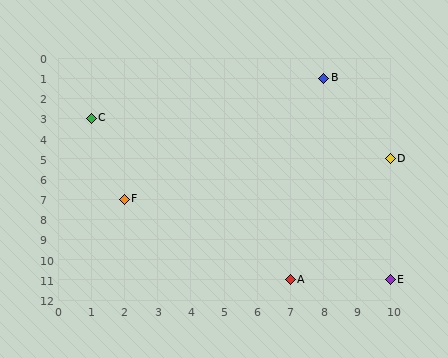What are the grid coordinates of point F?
Point F is at grid coordinates (2, 7).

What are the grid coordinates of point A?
Point A is at grid coordinates (7, 11).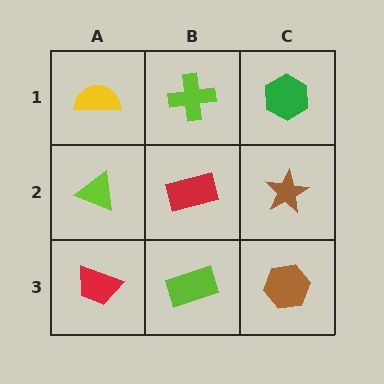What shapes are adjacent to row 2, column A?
A yellow semicircle (row 1, column A), a red trapezoid (row 3, column A), a red rectangle (row 2, column B).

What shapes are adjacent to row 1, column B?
A red rectangle (row 2, column B), a yellow semicircle (row 1, column A), a green hexagon (row 1, column C).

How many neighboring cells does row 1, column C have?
2.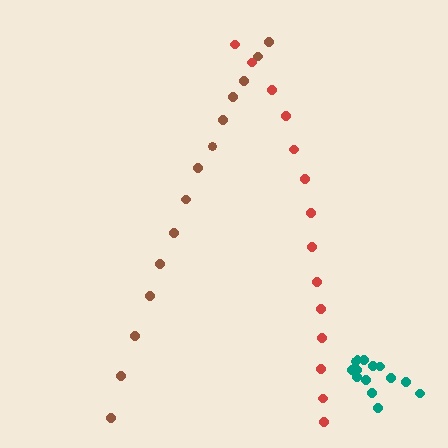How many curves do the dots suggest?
There are 3 distinct paths.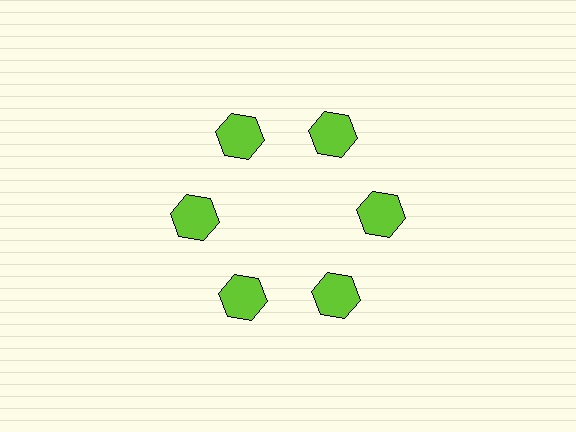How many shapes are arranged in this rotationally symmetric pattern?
There are 6 shapes, arranged in 6 groups of 1.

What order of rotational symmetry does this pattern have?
This pattern has 6-fold rotational symmetry.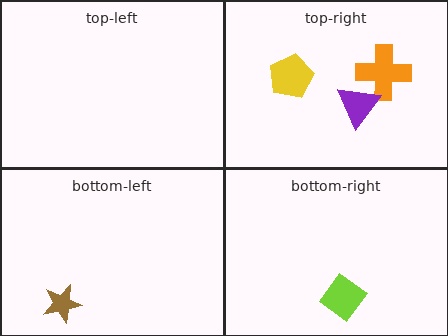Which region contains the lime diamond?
The bottom-right region.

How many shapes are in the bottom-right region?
1.